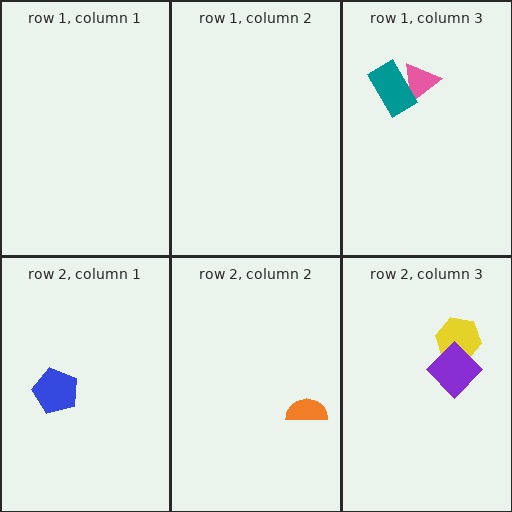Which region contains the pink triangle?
The row 1, column 3 region.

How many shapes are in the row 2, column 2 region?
1.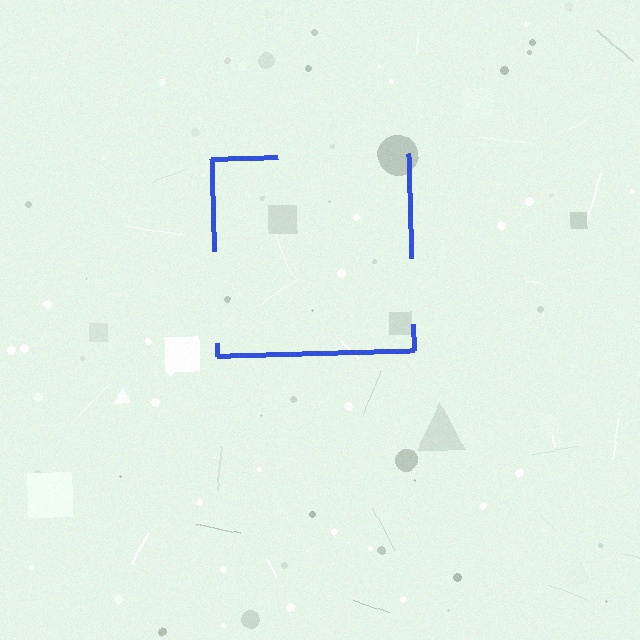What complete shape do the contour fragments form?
The contour fragments form a square.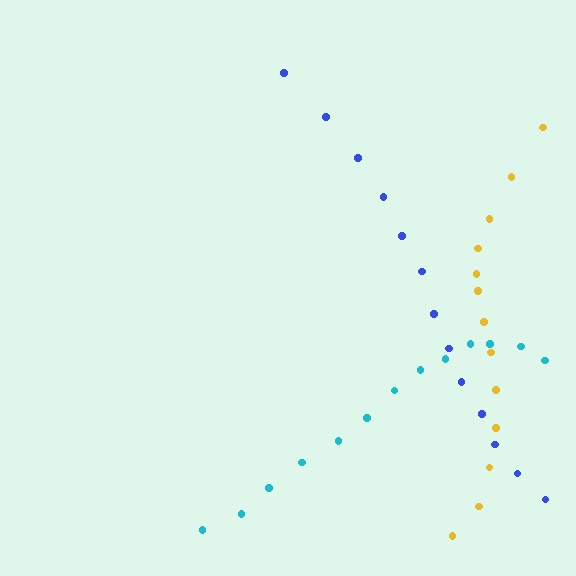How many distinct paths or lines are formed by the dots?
There are 3 distinct paths.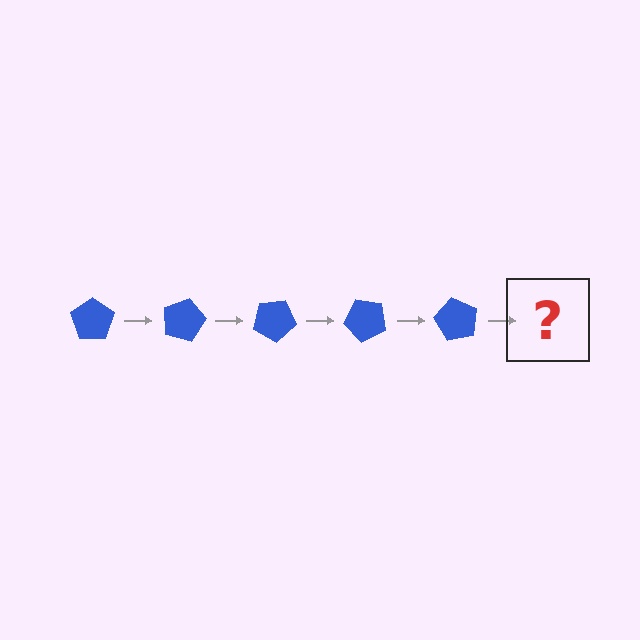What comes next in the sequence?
The next element should be a blue pentagon rotated 75 degrees.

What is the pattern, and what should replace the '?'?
The pattern is that the pentagon rotates 15 degrees each step. The '?' should be a blue pentagon rotated 75 degrees.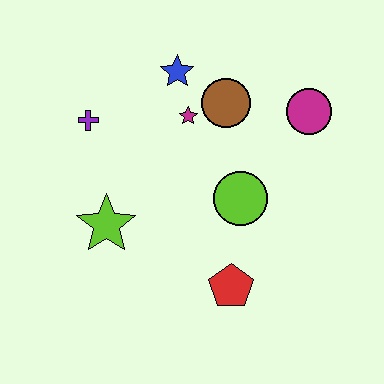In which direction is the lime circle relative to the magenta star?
The lime circle is below the magenta star.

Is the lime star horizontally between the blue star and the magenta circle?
No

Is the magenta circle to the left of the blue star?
No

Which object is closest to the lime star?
The purple cross is closest to the lime star.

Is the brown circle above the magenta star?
Yes